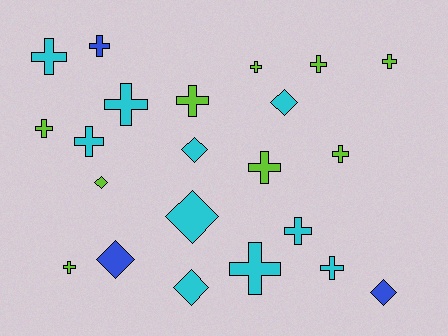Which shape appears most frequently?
Cross, with 15 objects.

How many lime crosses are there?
There are 8 lime crosses.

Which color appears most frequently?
Cyan, with 10 objects.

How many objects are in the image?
There are 22 objects.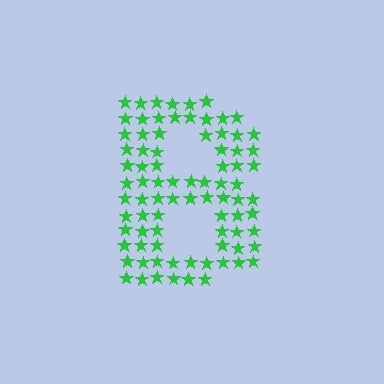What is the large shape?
The large shape is the letter B.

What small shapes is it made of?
It is made of small stars.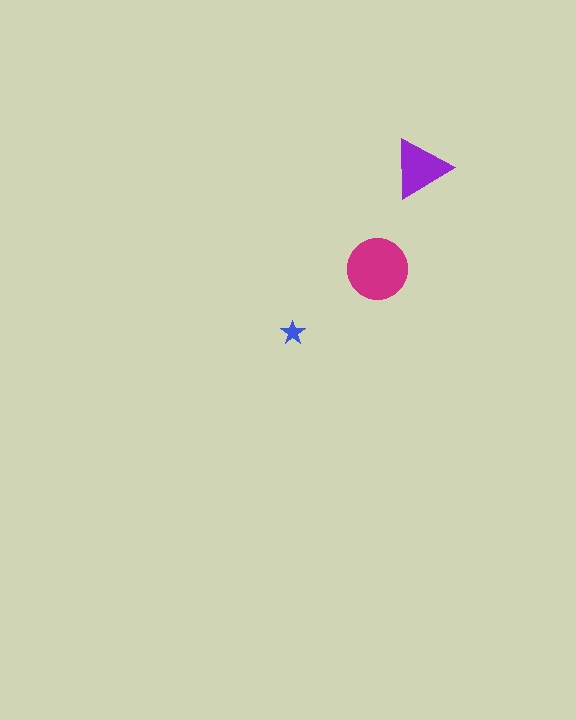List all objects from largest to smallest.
The magenta circle, the purple triangle, the blue star.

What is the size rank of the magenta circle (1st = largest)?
1st.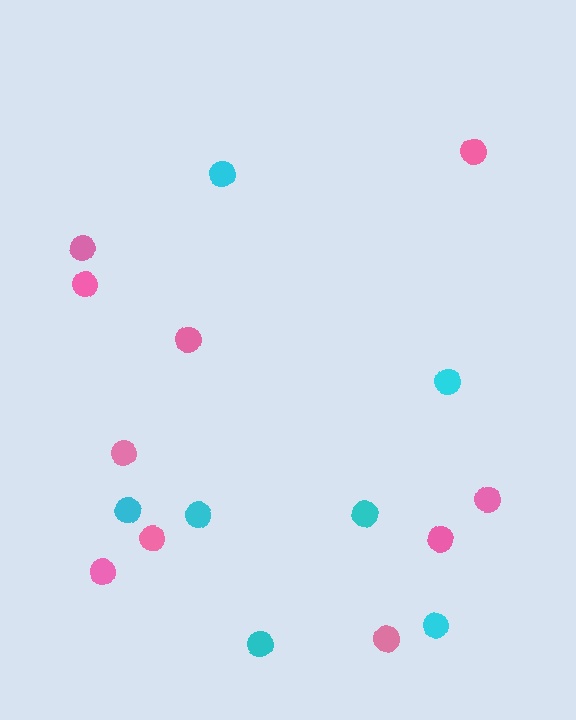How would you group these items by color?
There are 2 groups: one group of cyan circles (7) and one group of pink circles (10).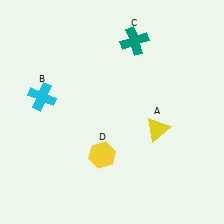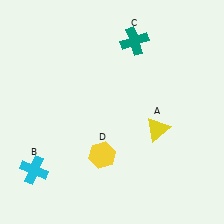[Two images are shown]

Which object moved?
The cyan cross (B) moved down.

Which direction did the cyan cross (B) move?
The cyan cross (B) moved down.